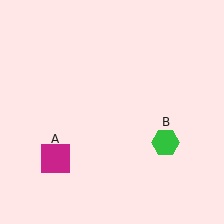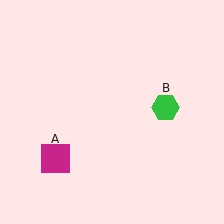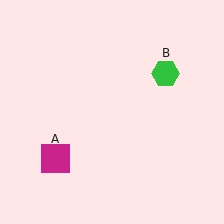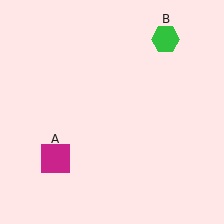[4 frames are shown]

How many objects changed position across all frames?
1 object changed position: green hexagon (object B).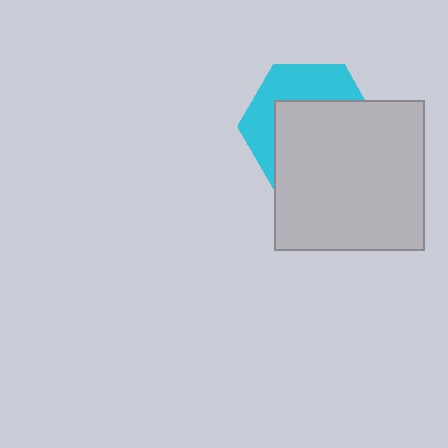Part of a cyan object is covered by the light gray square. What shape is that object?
It is a hexagon.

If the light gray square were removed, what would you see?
You would see the complete cyan hexagon.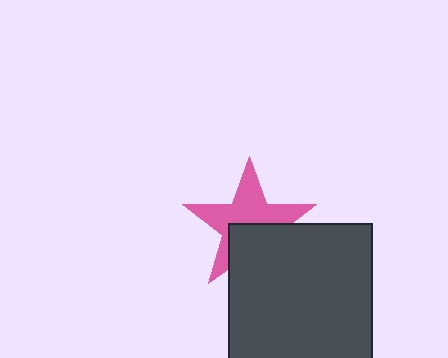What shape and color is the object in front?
The object in front is a dark gray square.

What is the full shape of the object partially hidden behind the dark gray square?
The partially hidden object is a pink star.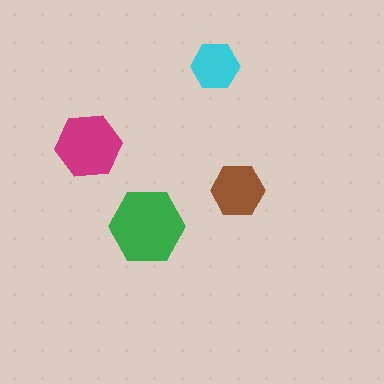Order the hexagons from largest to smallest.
the green one, the magenta one, the brown one, the cyan one.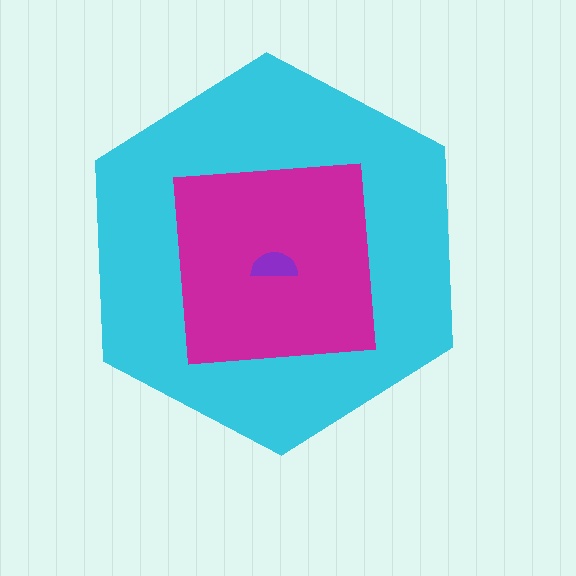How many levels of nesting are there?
3.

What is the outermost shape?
The cyan hexagon.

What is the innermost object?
The purple semicircle.